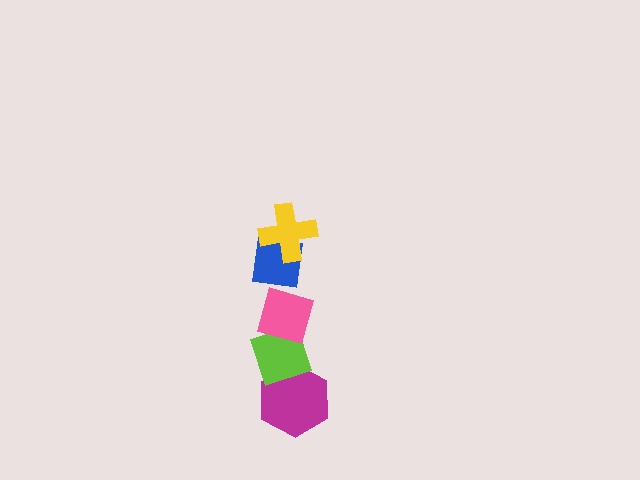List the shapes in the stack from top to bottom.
From top to bottom: the yellow cross, the blue square, the pink diamond, the lime diamond, the magenta hexagon.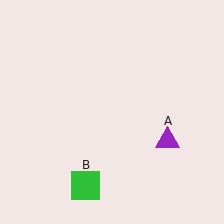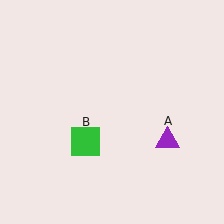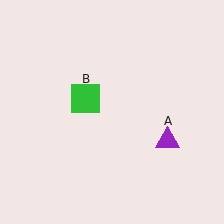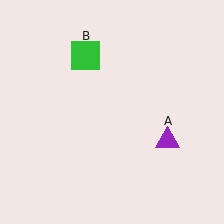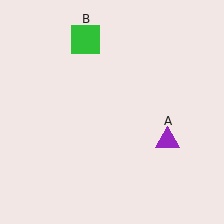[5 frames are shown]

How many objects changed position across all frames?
1 object changed position: green square (object B).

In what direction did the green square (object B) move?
The green square (object B) moved up.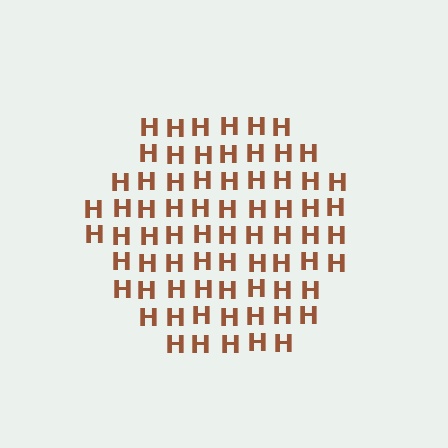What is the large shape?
The large shape is a hexagon.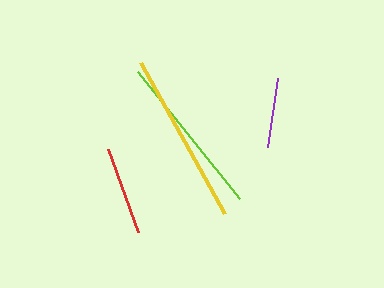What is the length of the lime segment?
The lime segment is approximately 162 pixels long.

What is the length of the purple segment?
The purple segment is approximately 70 pixels long.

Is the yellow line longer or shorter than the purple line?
The yellow line is longer than the purple line.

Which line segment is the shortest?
The purple line is the shortest at approximately 70 pixels.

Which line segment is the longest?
The yellow line is the longest at approximately 173 pixels.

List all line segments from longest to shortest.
From longest to shortest: yellow, lime, red, purple.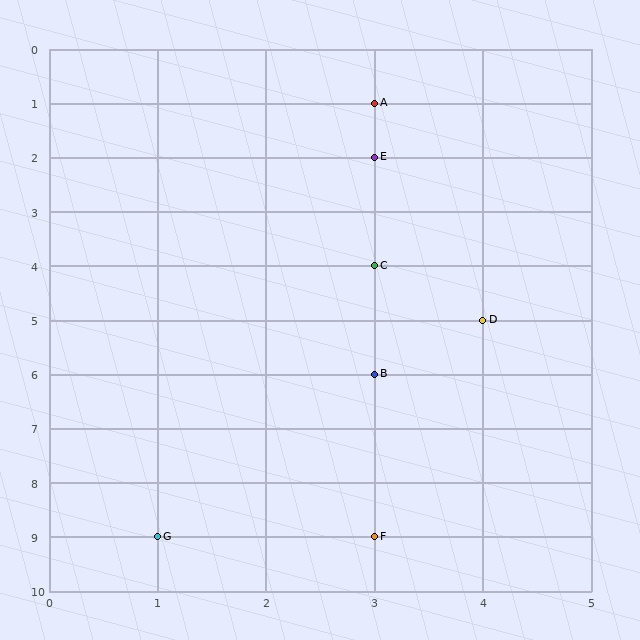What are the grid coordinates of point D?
Point D is at grid coordinates (4, 5).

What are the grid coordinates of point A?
Point A is at grid coordinates (3, 1).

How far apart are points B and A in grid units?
Points B and A are 5 rows apart.